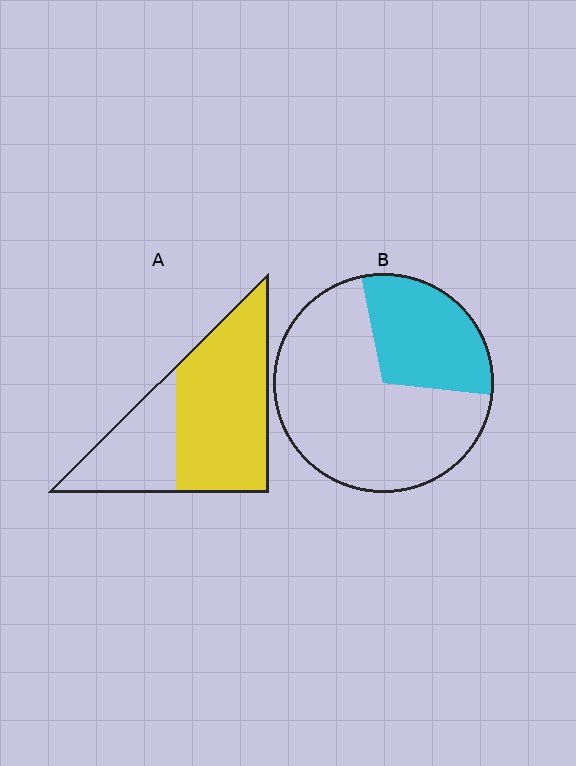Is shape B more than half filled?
No.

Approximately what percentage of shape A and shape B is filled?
A is approximately 65% and B is approximately 30%.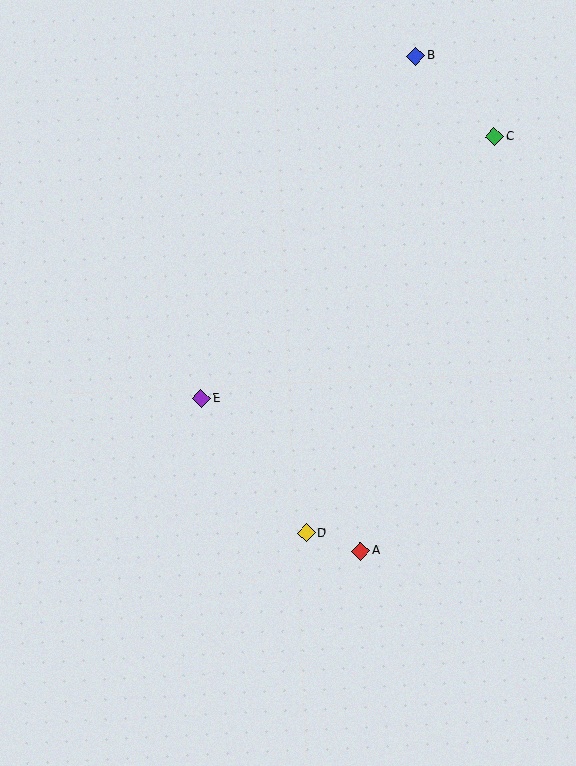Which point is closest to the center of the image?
Point E at (201, 399) is closest to the center.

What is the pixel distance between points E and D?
The distance between E and D is 171 pixels.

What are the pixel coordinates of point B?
Point B is at (416, 56).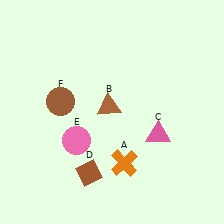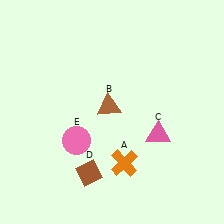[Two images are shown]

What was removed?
The brown circle (F) was removed in Image 2.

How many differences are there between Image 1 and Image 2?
There is 1 difference between the two images.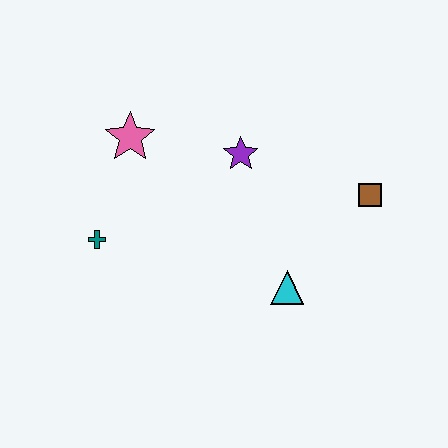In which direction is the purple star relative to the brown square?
The purple star is to the left of the brown square.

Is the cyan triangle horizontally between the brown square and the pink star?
Yes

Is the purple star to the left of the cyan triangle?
Yes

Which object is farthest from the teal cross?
The brown square is farthest from the teal cross.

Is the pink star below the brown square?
No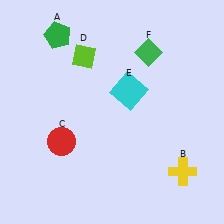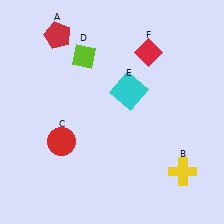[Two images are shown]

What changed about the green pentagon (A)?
In Image 1, A is green. In Image 2, it changed to red.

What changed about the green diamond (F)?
In Image 1, F is green. In Image 2, it changed to red.